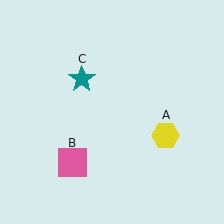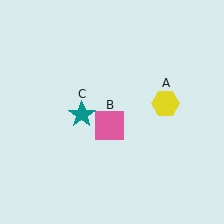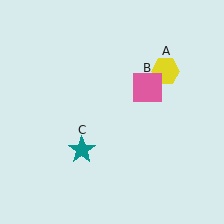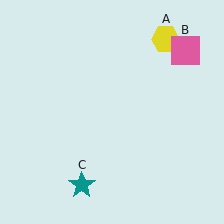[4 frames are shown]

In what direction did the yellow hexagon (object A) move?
The yellow hexagon (object A) moved up.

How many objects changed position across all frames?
3 objects changed position: yellow hexagon (object A), pink square (object B), teal star (object C).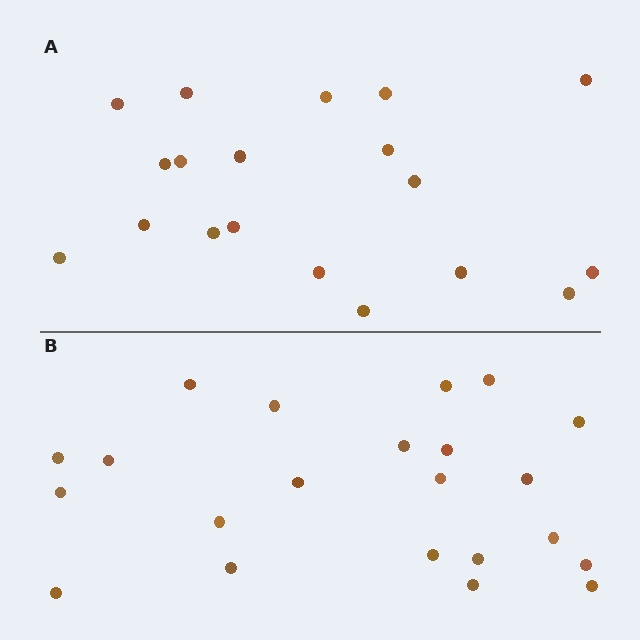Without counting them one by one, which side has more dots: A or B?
Region B (the bottom region) has more dots.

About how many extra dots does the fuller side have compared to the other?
Region B has just a few more — roughly 2 or 3 more dots than region A.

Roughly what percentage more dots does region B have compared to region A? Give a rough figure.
About 15% more.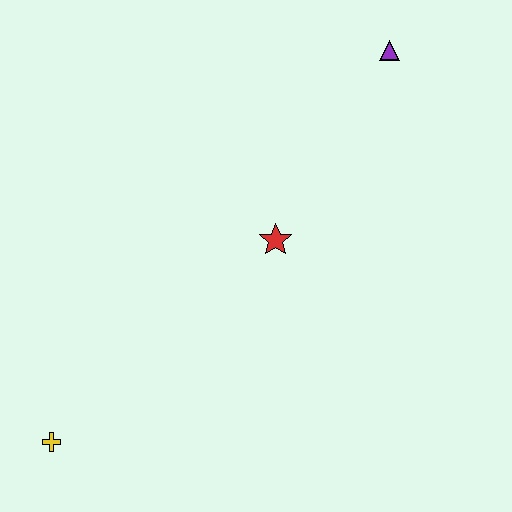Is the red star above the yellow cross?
Yes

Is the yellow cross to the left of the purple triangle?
Yes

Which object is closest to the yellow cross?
The red star is closest to the yellow cross.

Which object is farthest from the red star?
The yellow cross is farthest from the red star.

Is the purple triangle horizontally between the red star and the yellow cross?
No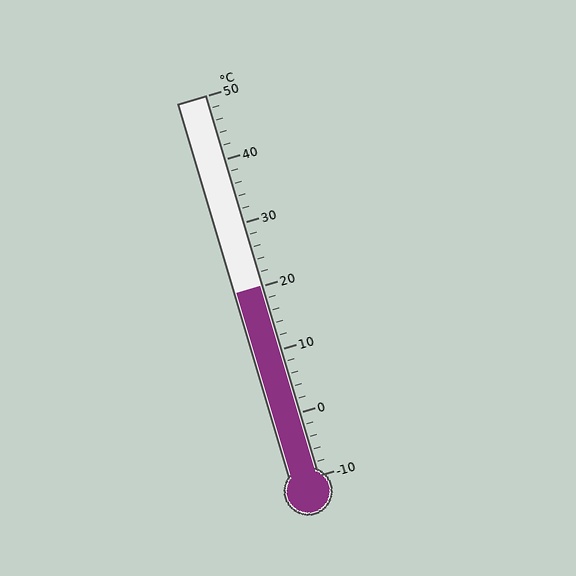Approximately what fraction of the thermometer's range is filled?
The thermometer is filled to approximately 50% of its range.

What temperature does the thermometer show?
The thermometer shows approximately 20°C.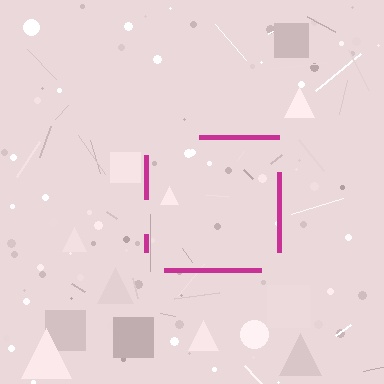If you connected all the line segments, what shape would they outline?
They would outline a square.